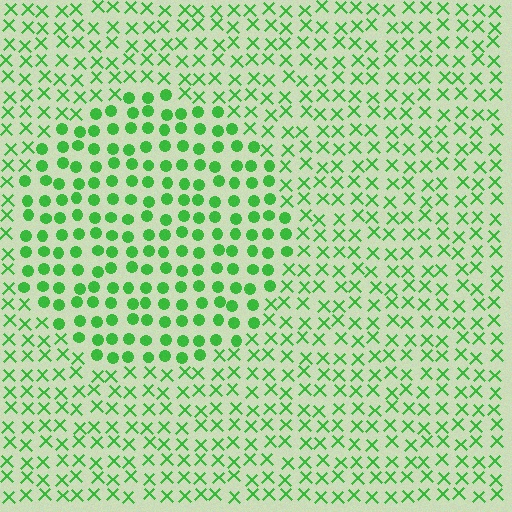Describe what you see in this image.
The image is filled with small green elements arranged in a uniform grid. A circle-shaped region contains circles, while the surrounding area contains X marks. The boundary is defined purely by the change in element shape.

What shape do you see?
I see a circle.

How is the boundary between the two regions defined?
The boundary is defined by a change in element shape: circles inside vs. X marks outside. All elements share the same color and spacing.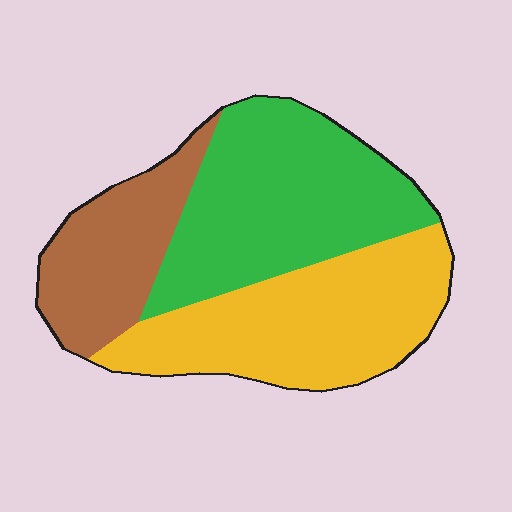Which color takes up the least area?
Brown, at roughly 20%.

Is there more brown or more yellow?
Yellow.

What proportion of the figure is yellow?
Yellow takes up between a third and a half of the figure.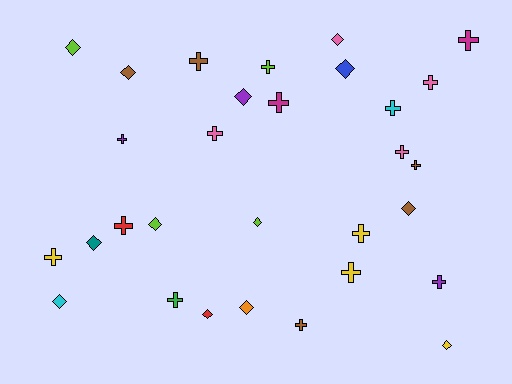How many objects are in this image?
There are 30 objects.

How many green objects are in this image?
There is 1 green object.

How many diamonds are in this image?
There are 13 diamonds.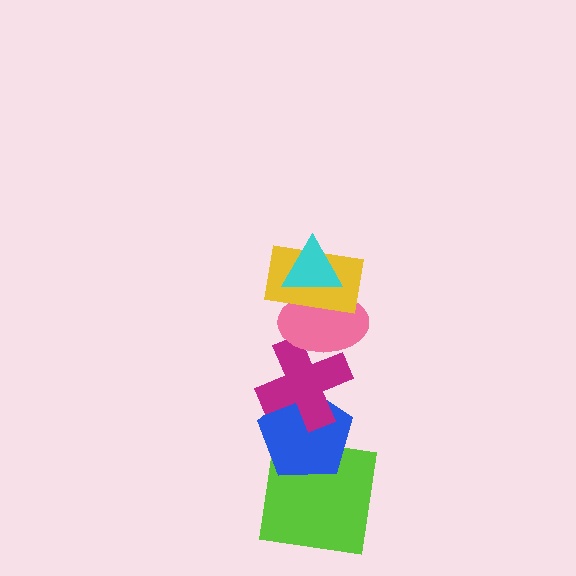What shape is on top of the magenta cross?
The pink ellipse is on top of the magenta cross.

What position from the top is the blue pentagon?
The blue pentagon is 5th from the top.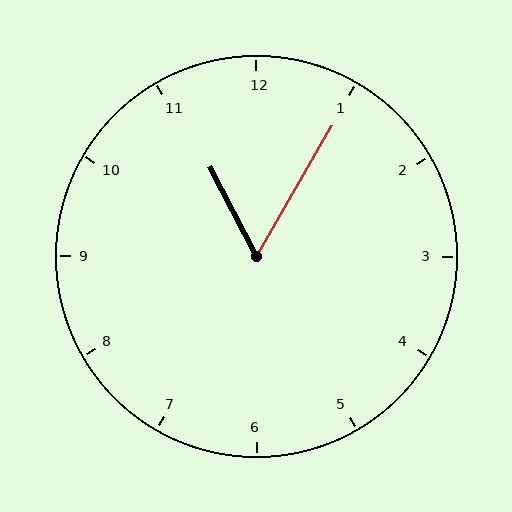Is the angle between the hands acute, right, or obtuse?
It is acute.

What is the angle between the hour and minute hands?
Approximately 58 degrees.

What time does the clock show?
11:05.